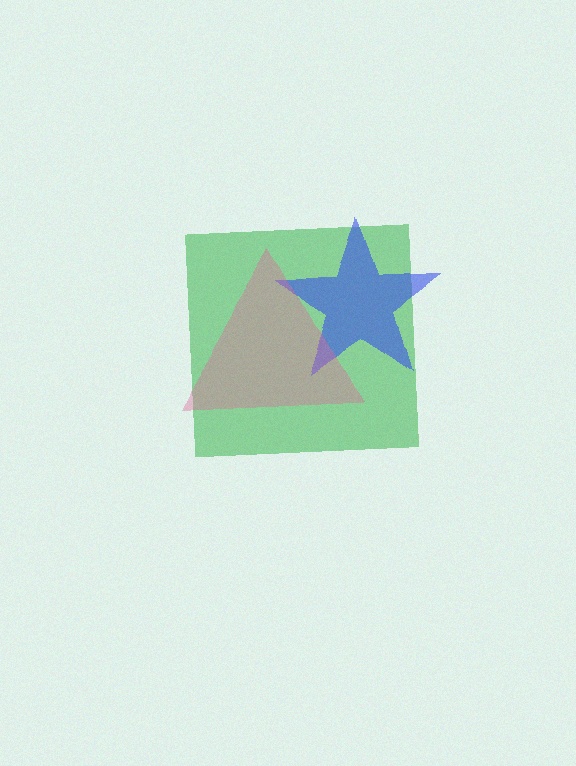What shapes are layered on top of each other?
The layered shapes are: a green square, a blue star, a pink triangle.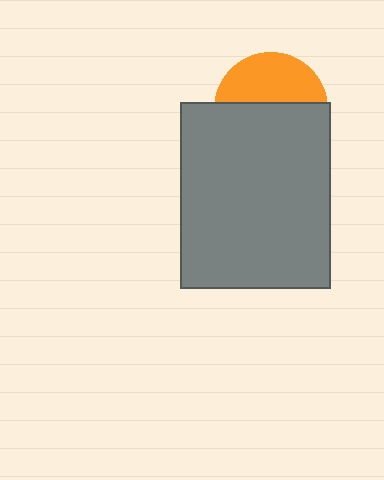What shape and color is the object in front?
The object in front is a gray rectangle.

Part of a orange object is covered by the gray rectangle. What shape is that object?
It is a circle.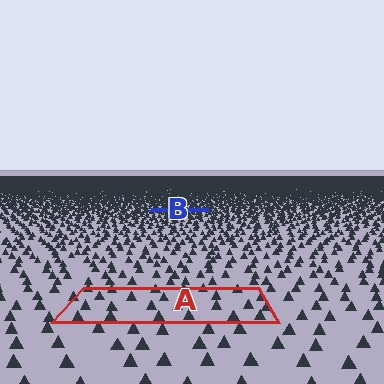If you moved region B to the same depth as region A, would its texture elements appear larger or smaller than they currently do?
They would appear larger. At a closer depth, the same texture elements are projected at a bigger on-screen size.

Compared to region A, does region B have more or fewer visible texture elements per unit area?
Region B has more texture elements per unit area — they are packed more densely because it is farther away.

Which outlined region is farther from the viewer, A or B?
Region B is farther from the viewer — the texture elements inside it appear smaller and more densely packed.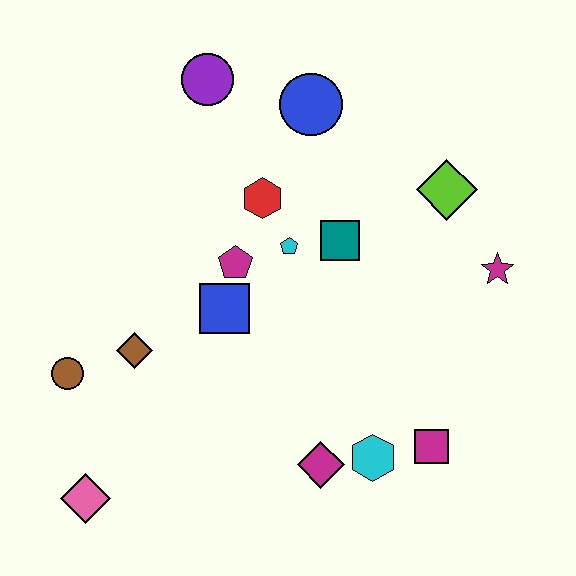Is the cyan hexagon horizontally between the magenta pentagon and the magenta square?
Yes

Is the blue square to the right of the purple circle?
Yes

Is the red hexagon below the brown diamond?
No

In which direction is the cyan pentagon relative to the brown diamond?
The cyan pentagon is to the right of the brown diamond.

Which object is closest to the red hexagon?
The cyan pentagon is closest to the red hexagon.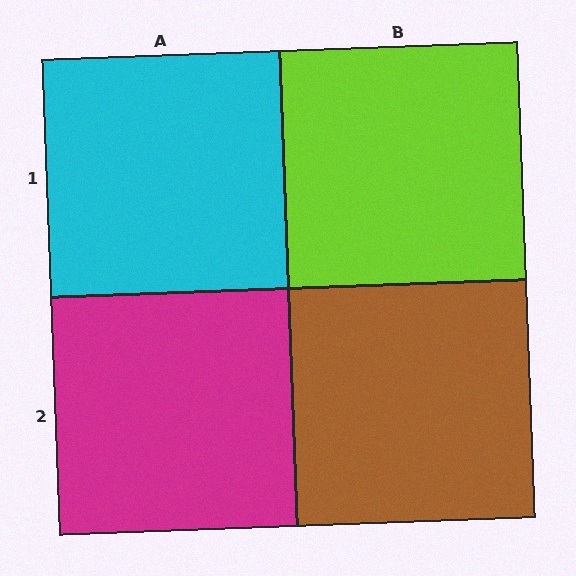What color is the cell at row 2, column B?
Brown.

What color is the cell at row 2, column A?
Magenta.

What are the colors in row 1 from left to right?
Cyan, lime.